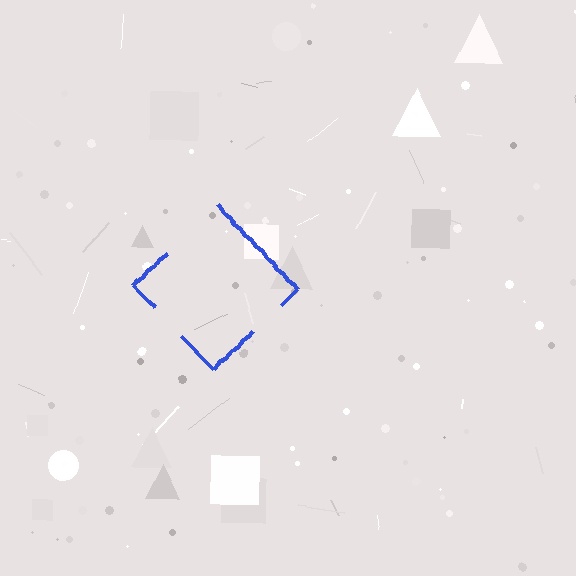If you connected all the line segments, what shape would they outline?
They would outline a diamond.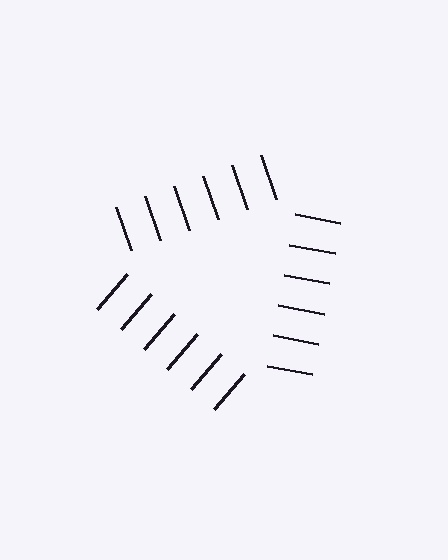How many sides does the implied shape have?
3 sides — the line-ends trace a triangle.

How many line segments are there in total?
18 — 6 along each of the 3 edges.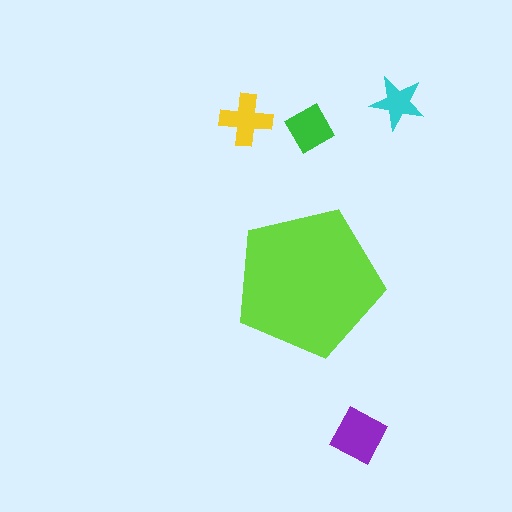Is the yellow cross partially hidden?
No, the yellow cross is fully visible.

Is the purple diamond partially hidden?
No, the purple diamond is fully visible.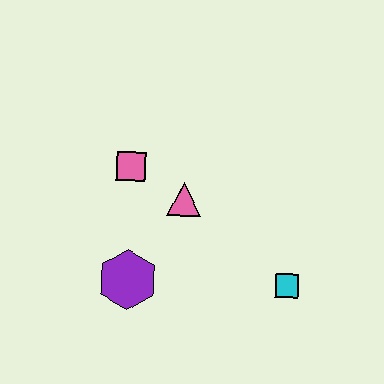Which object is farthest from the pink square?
The cyan square is farthest from the pink square.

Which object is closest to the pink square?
The pink triangle is closest to the pink square.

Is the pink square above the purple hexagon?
Yes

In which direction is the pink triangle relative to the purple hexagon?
The pink triangle is above the purple hexagon.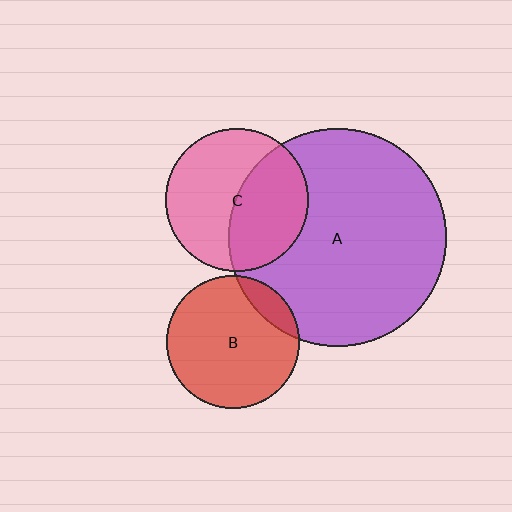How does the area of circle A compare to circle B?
Approximately 2.7 times.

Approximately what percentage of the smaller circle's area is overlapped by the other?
Approximately 45%.